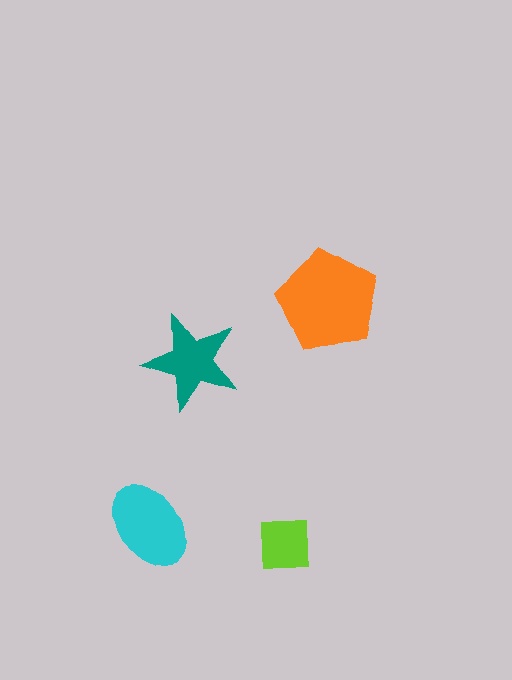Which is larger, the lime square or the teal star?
The teal star.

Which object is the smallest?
The lime square.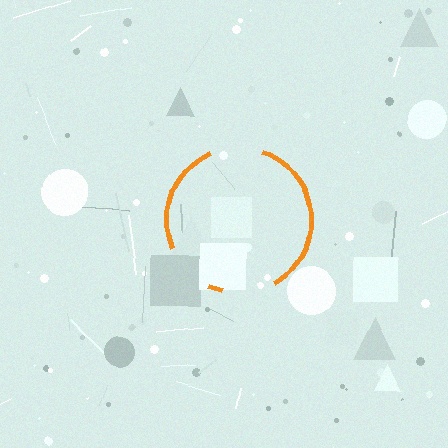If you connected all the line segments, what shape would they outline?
They would outline a circle.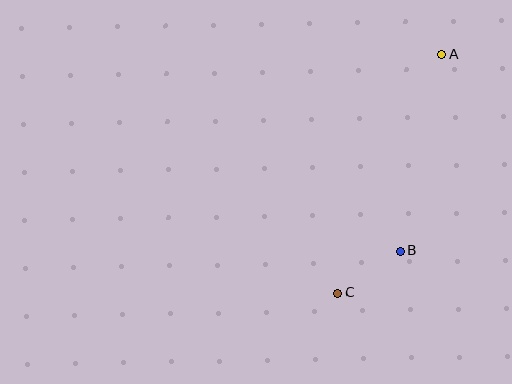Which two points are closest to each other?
Points B and C are closest to each other.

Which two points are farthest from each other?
Points A and C are farthest from each other.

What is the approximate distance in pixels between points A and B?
The distance between A and B is approximately 201 pixels.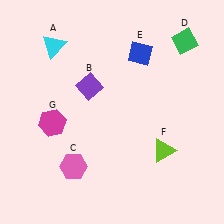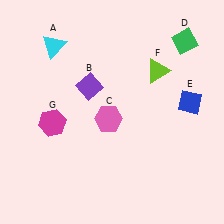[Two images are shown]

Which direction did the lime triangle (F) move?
The lime triangle (F) moved up.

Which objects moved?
The objects that moved are: the pink hexagon (C), the blue diamond (E), the lime triangle (F).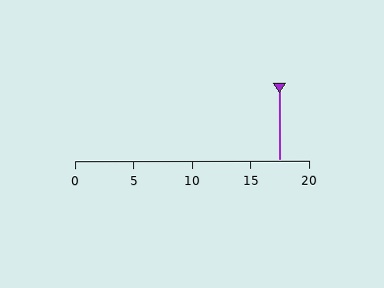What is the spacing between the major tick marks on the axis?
The major ticks are spaced 5 apart.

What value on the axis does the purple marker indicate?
The marker indicates approximately 17.5.